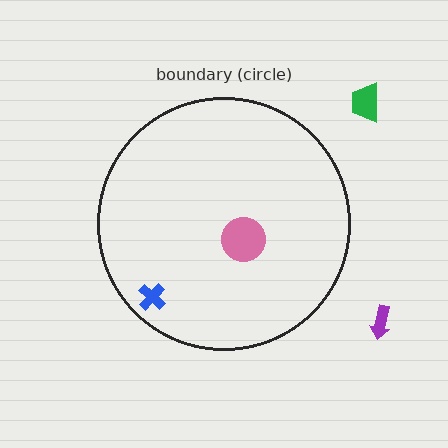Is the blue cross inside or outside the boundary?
Inside.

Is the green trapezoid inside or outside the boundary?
Outside.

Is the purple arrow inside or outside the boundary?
Outside.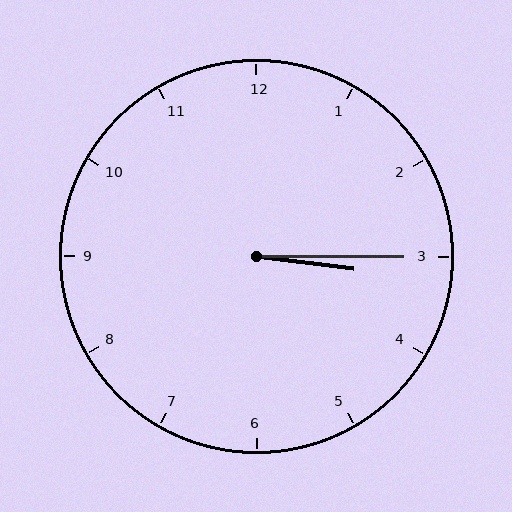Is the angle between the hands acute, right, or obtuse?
It is acute.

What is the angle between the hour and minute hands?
Approximately 8 degrees.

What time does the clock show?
3:15.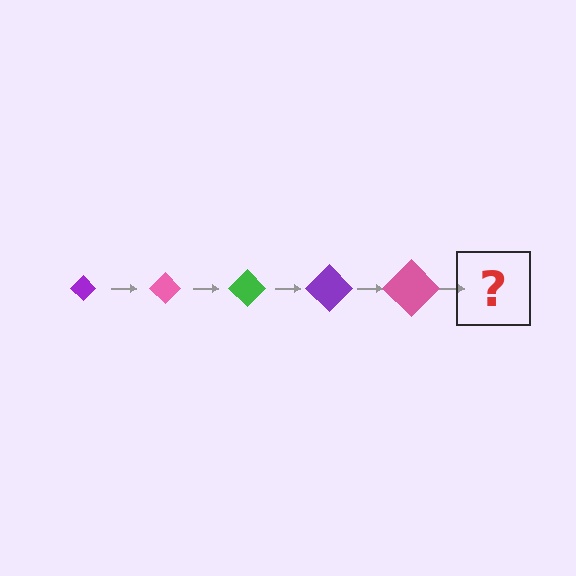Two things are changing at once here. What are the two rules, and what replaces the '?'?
The two rules are that the diamond grows larger each step and the color cycles through purple, pink, and green. The '?' should be a green diamond, larger than the previous one.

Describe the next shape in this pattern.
It should be a green diamond, larger than the previous one.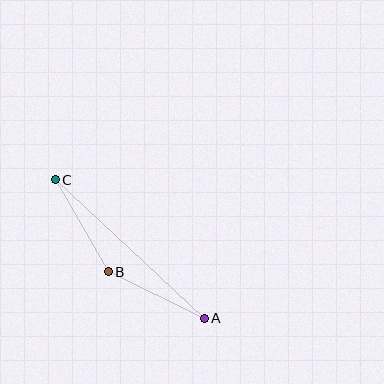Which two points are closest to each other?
Points A and B are closest to each other.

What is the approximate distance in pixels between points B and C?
The distance between B and C is approximately 107 pixels.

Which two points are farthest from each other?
Points A and C are farthest from each other.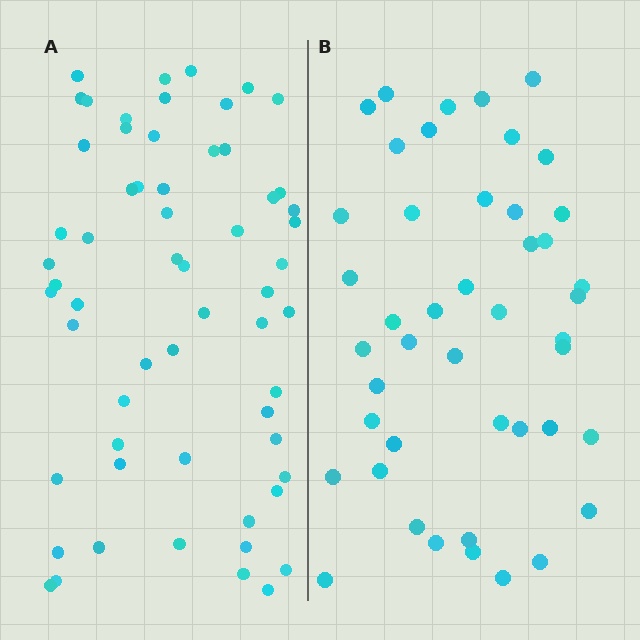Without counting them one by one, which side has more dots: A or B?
Region A (the left region) has more dots.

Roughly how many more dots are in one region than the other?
Region A has approximately 15 more dots than region B.